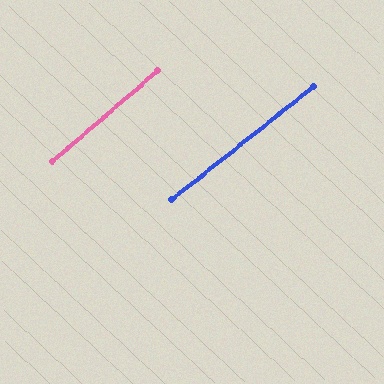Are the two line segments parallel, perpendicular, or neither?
Parallel — their directions differ by only 1.9°.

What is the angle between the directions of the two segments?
Approximately 2 degrees.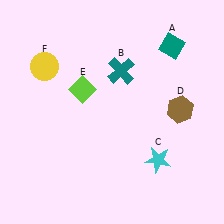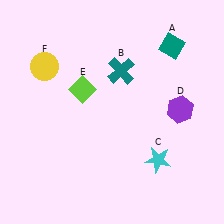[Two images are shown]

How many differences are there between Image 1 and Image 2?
There is 1 difference between the two images.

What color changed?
The hexagon (D) changed from brown in Image 1 to purple in Image 2.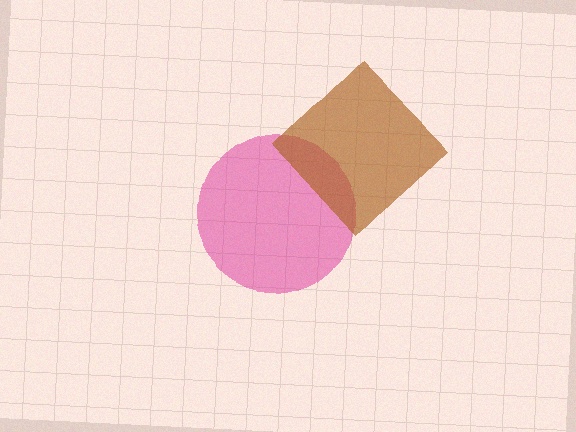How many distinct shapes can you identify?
There are 2 distinct shapes: a magenta circle, a brown diamond.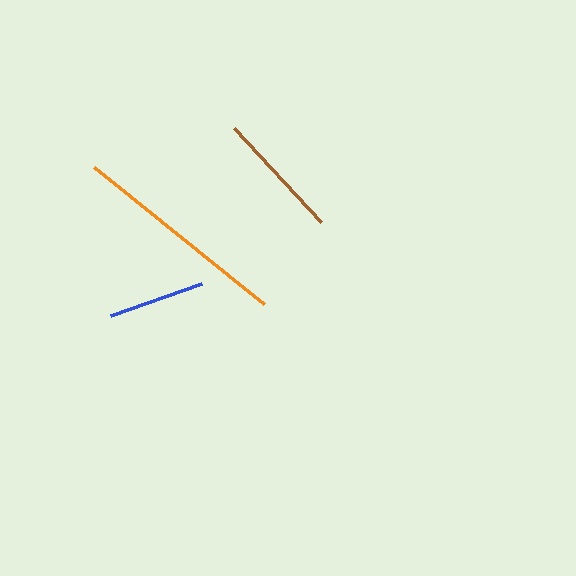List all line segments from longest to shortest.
From longest to shortest: orange, brown, blue.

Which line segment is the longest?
The orange line is the longest at approximately 219 pixels.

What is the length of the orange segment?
The orange segment is approximately 219 pixels long.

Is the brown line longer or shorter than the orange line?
The orange line is longer than the brown line.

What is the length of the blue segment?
The blue segment is approximately 97 pixels long.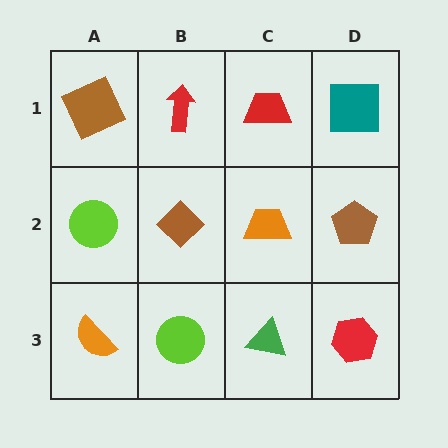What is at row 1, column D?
A teal square.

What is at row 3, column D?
A red hexagon.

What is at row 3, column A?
An orange semicircle.